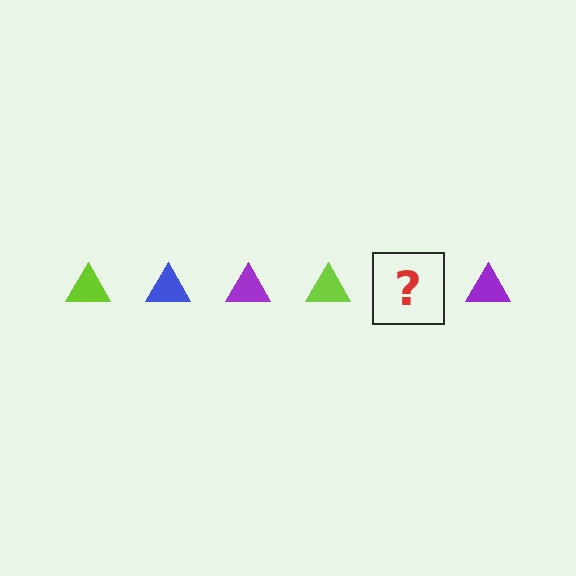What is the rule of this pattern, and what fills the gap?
The rule is that the pattern cycles through lime, blue, purple triangles. The gap should be filled with a blue triangle.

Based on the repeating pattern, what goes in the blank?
The blank should be a blue triangle.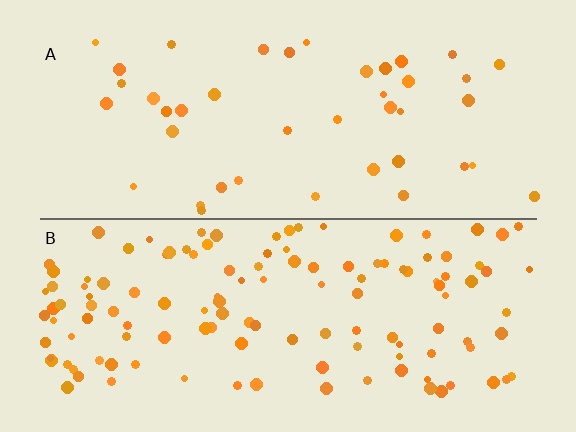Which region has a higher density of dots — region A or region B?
B (the bottom).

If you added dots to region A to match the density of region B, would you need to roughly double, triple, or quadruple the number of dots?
Approximately triple.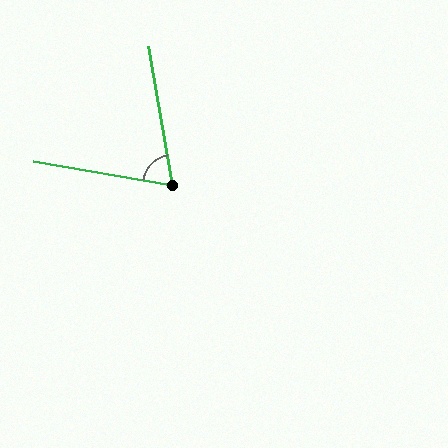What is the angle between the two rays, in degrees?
Approximately 70 degrees.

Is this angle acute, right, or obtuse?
It is acute.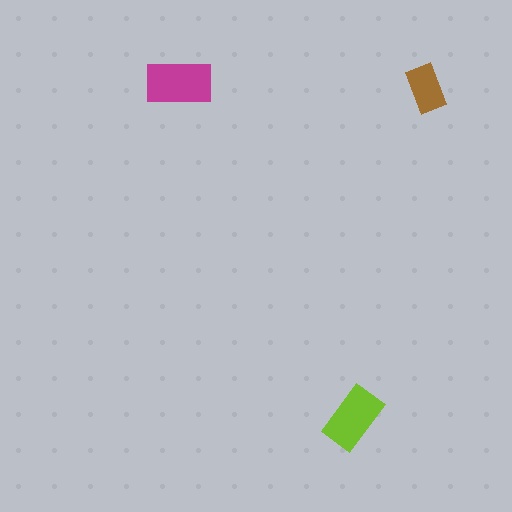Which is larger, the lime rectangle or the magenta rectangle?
The magenta one.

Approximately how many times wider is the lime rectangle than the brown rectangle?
About 1.5 times wider.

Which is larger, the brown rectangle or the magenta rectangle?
The magenta one.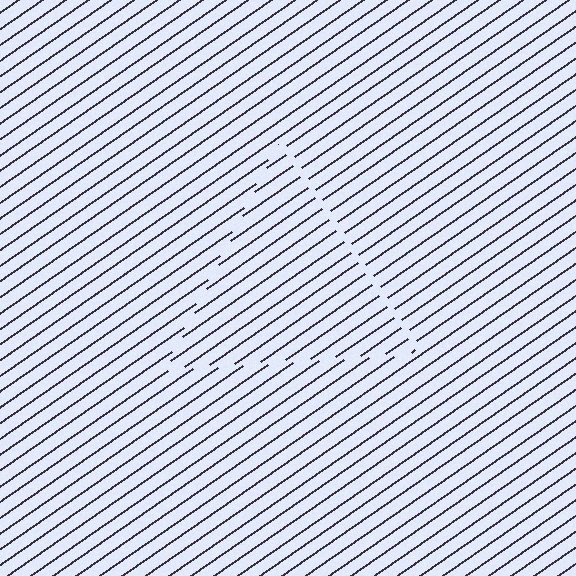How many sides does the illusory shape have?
3 sides — the line-ends trace a triangle.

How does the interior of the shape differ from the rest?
The interior of the shape contains the same grating, shifted by half a period — the contour is defined by the phase discontinuity where line-ends from the inner and outer gratings abut.